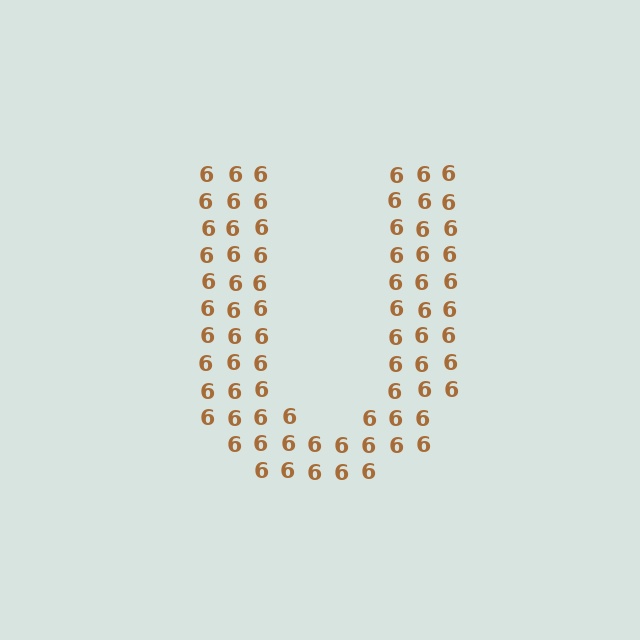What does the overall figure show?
The overall figure shows the letter U.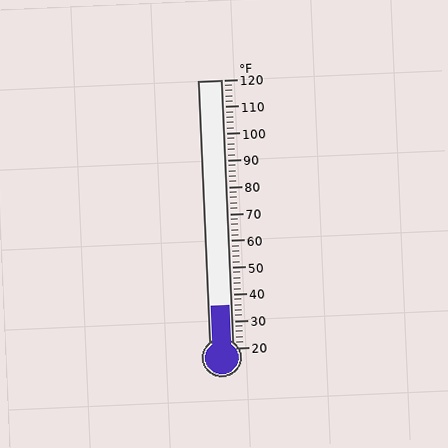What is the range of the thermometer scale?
The thermometer scale ranges from 20°F to 120°F.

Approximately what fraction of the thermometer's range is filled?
The thermometer is filled to approximately 15% of its range.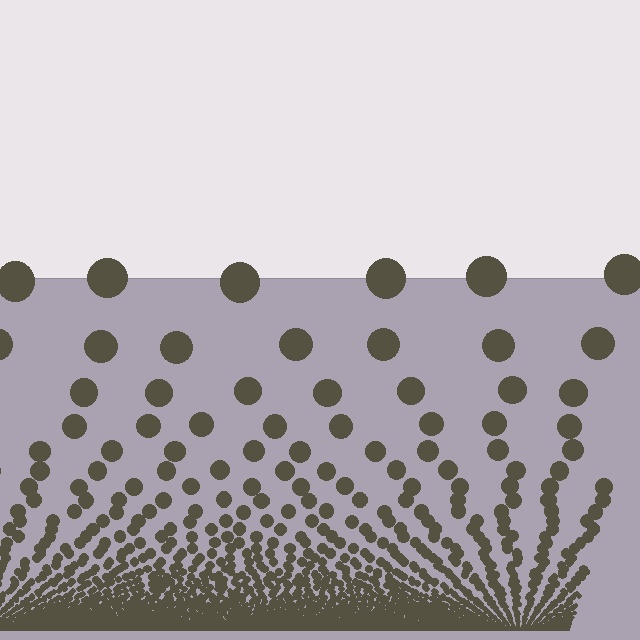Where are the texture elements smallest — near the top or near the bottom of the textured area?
Near the bottom.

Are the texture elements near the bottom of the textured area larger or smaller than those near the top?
Smaller. The gradient is inverted — elements near the bottom are smaller and denser.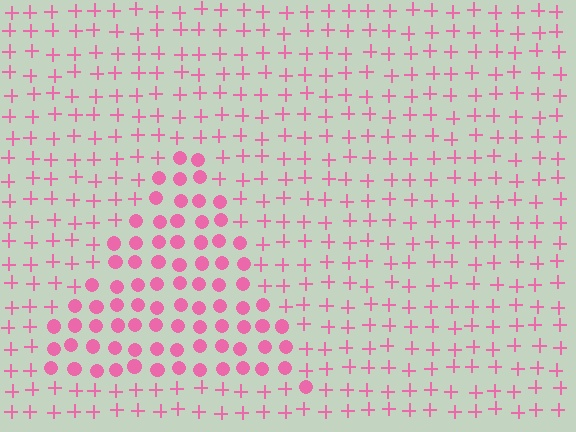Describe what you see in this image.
The image is filled with small pink elements arranged in a uniform grid. A triangle-shaped region contains circles, while the surrounding area contains plus signs. The boundary is defined purely by the change in element shape.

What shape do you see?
I see a triangle.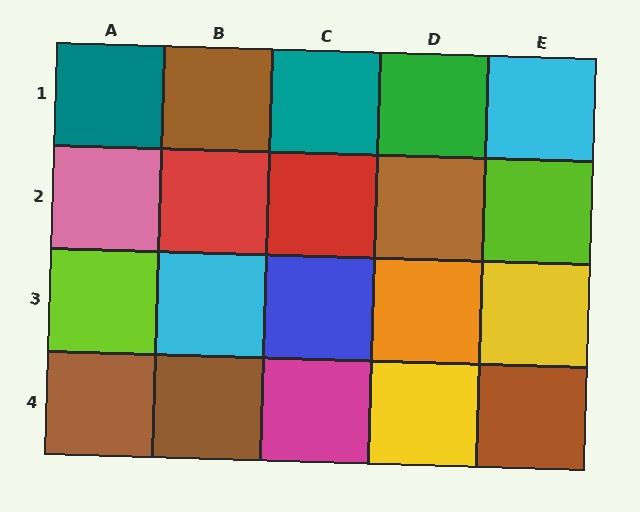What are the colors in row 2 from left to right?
Pink, red, red, brown, lime.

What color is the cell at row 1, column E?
Cyan.